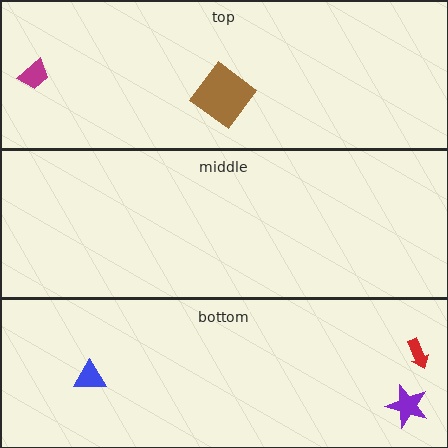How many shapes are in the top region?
2.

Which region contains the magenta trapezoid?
The top region.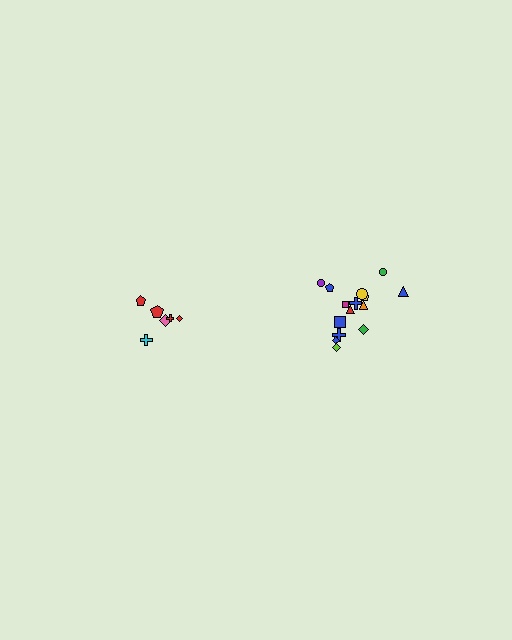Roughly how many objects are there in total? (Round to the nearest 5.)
Roughly 20 objects in total.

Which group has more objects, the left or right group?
The right group.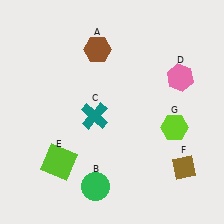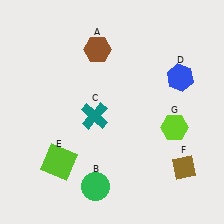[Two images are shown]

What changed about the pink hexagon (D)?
In Image 1, D is pink. In Image 2, it changed to blue.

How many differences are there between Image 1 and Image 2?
There is 1 difference between the two images.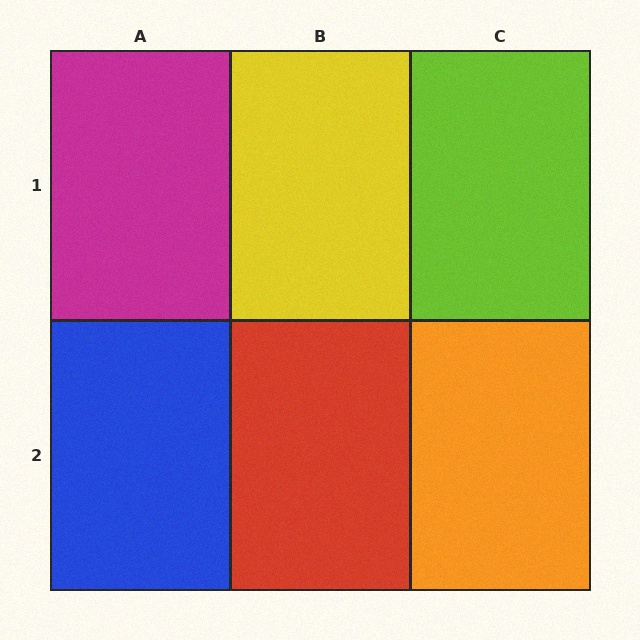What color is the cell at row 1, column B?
Yellow.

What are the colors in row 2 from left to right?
Blue, red, orange.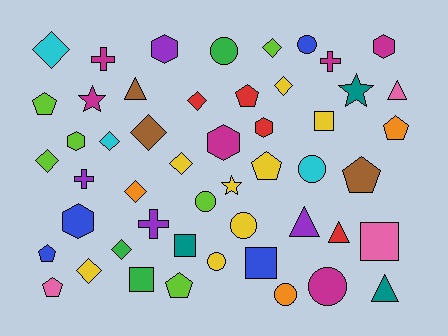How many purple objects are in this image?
There are 4 purple objects.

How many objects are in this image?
There are 50 objects.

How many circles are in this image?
There are 8 circles.